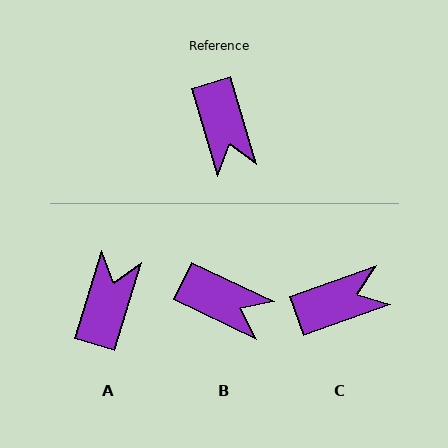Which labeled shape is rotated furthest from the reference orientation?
A, about 147 degrees away.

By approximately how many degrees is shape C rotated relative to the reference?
Approximately 93 degrees counter-clockwise.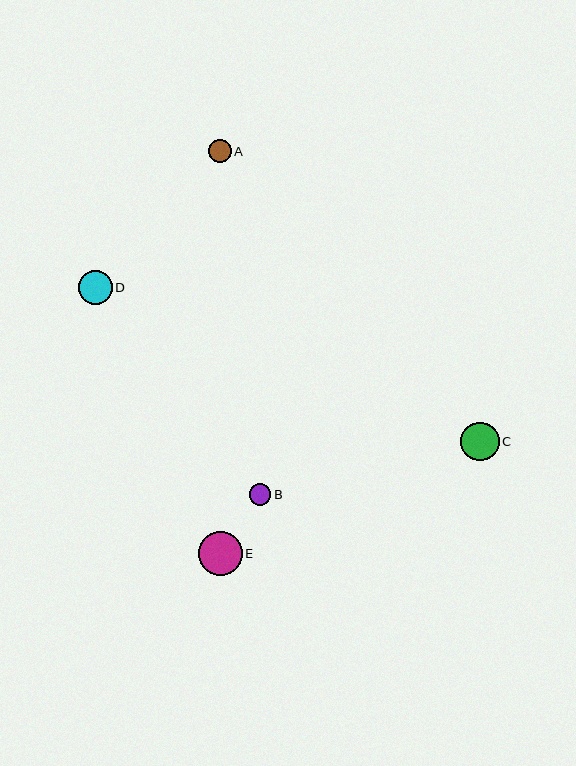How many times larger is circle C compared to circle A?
Circle C is approximately 1.7 times the size of circle A.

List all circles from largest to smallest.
From largest to smallest: E, C, D, A, B.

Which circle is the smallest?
Circle B is the smallest with a size of approximately 22 pixels.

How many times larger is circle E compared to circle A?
Circle E is approximately 1.9 times the size of circle A.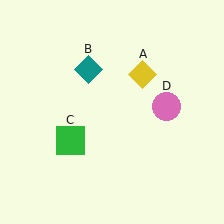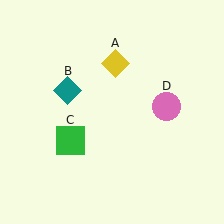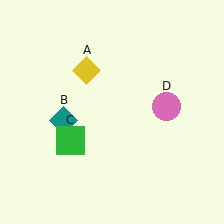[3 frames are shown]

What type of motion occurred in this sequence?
The yellow diamond (object A), teal diamond (object B) rotated counterclockwise around the center of the scene.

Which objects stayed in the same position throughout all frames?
Green square (object C) and pink circle (object D) remained stationary.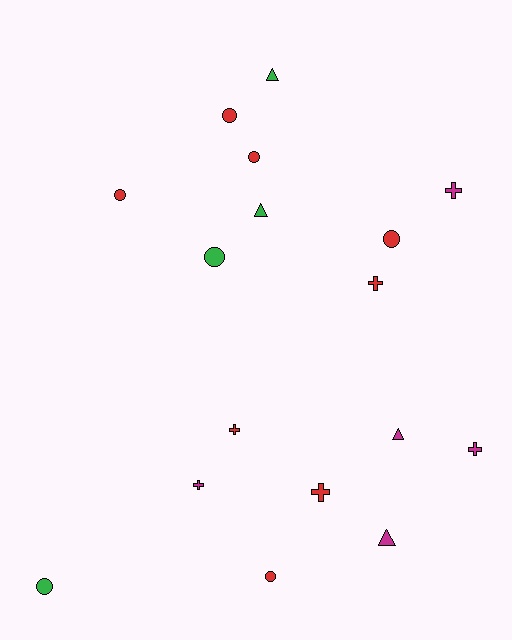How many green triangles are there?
There are 2 green triangles.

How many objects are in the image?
There are 17 objects.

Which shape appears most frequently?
Circle, with 7 objects.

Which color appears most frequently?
Red, with 8 objects.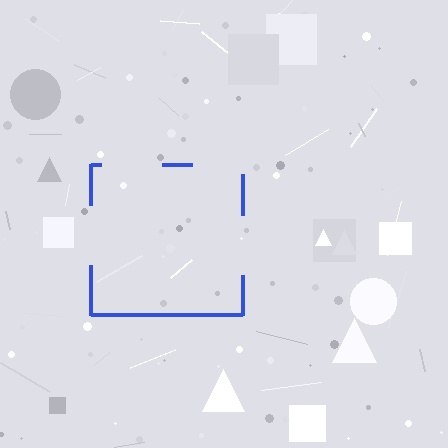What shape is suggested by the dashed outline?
The dashed outline suggests a square.